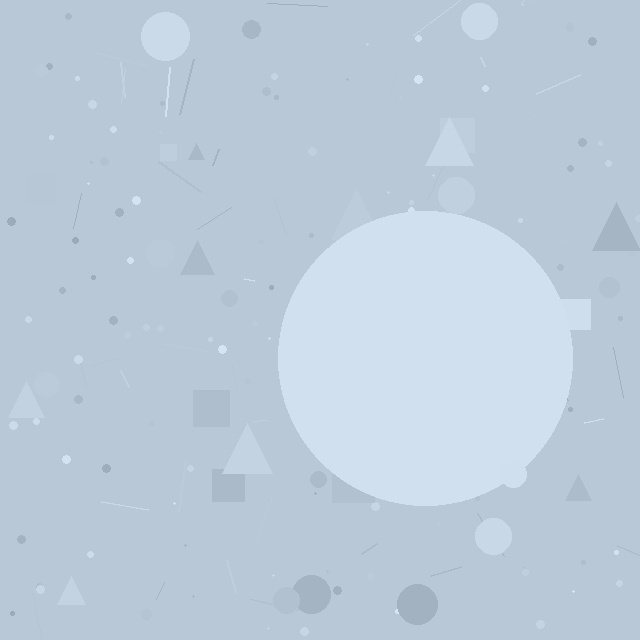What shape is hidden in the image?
A circle is hidden in the image.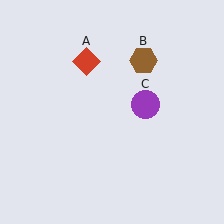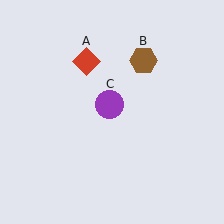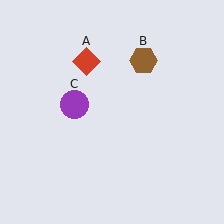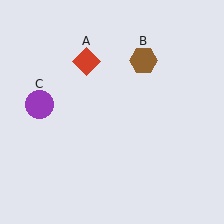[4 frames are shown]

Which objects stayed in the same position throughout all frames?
Red diamond (object A) and brown hexagon (object B) remained stationary.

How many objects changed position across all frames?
1 object changed position: purple circle (object C).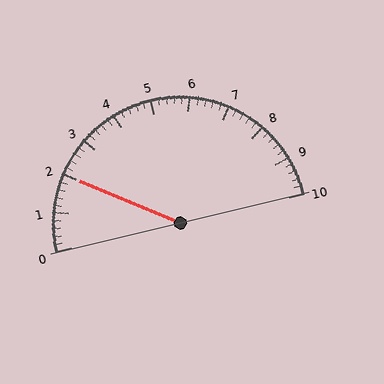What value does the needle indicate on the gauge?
The needle indicates approximately 2.0.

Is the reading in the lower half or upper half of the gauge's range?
The reading is in the lower half of the range (0 to 10).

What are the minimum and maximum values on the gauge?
The gauge ranges from 0 to 10.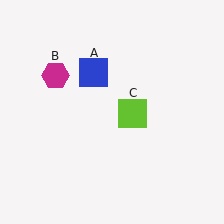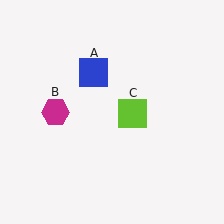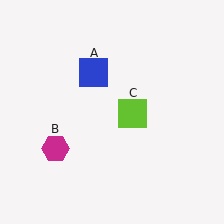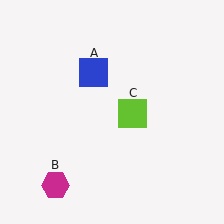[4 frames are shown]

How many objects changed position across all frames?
1 object changed position: magenta hexagon (object B).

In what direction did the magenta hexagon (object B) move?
The magenta hexagon (object B) moved down.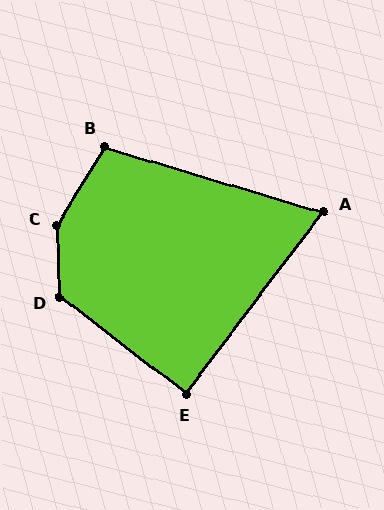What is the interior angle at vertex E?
Approximately 90 degrees (approximately right).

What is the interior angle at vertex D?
Approximately 130 degrees (obtuse).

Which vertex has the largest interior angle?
C, at approximately 146 degrees.